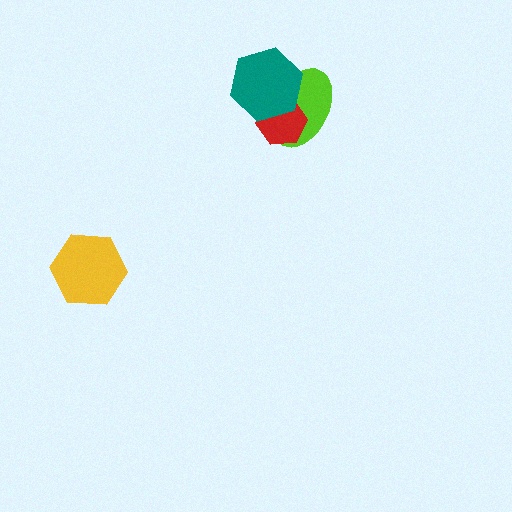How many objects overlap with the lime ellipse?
2 objects overlap with the lime ellipse.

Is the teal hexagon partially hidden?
No, no other shape covers it.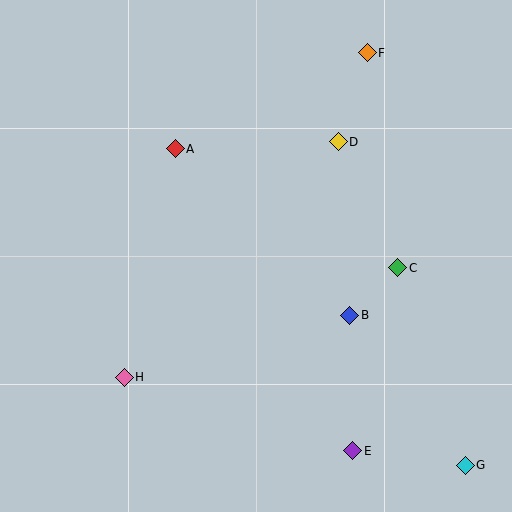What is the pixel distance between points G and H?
The distance between G and H is 352 pixels.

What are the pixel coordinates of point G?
Point G is at (465, 465).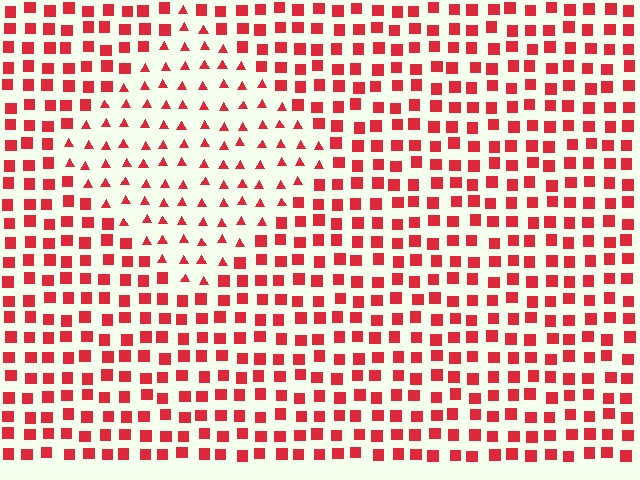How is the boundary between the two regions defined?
The boundary is defined by a change in element shape: triangles inside vs. squares outside. All elements share the same color and spacing.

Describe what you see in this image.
The image is filled with small red elements arranged in a uniform grid. A diamond-shaped region contains triangles, while the surrounding area contains squares. The boundary is defined purely by the change in element shape.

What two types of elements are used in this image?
The image uses triangles inside the diamond region and squares outside it.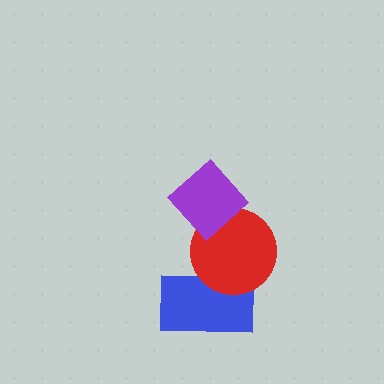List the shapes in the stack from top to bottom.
From top to bottom: the purple diamond, the red circle, the blue rectangle.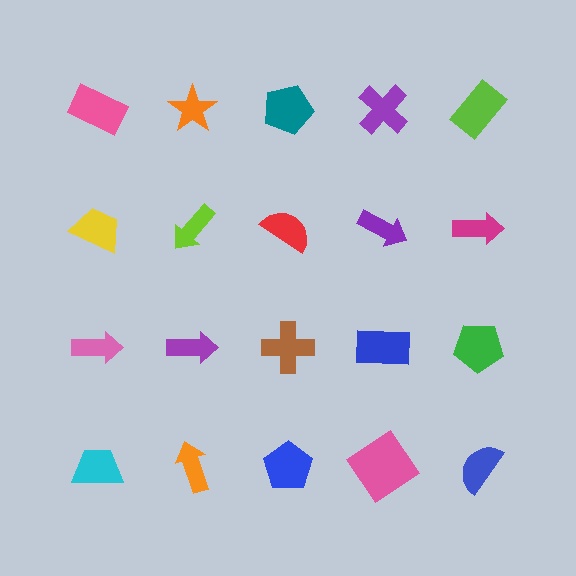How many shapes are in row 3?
5 shapes.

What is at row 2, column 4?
A purple arrow.